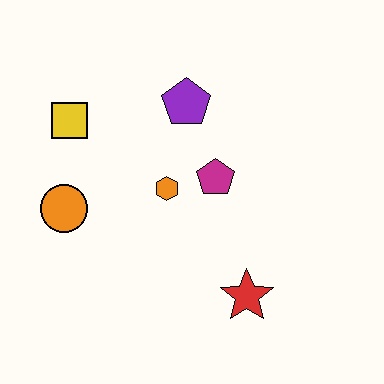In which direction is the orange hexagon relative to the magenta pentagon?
The orange hexagon is to the left of the magenta pentagon.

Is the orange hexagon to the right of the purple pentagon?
No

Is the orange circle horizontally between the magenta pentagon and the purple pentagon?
No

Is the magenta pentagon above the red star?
Yes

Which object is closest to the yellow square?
The orange circle is closest to the yellow square.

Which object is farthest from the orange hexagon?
The red star is farthest from the orange hexagon.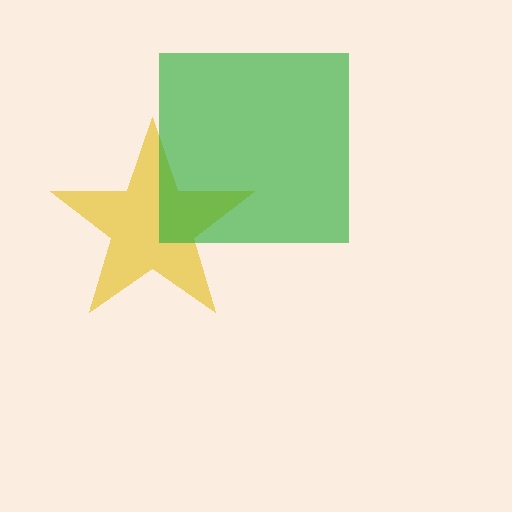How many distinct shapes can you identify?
There are 2 distinct shapes: a yellow star, a green square.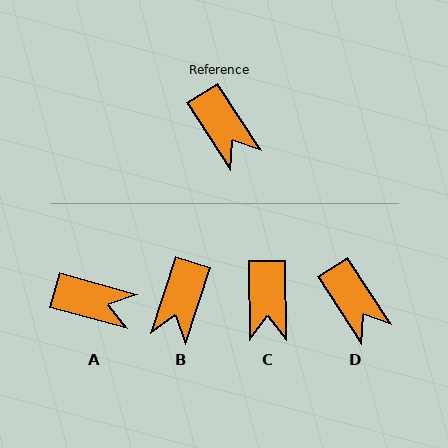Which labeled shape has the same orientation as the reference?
D.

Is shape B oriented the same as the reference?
No, it is off by about 51 degrees.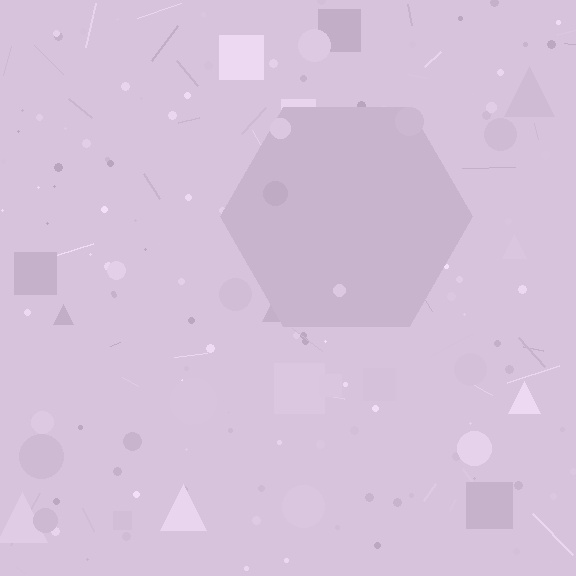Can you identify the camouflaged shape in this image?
The camouflaged shape is a hexagon.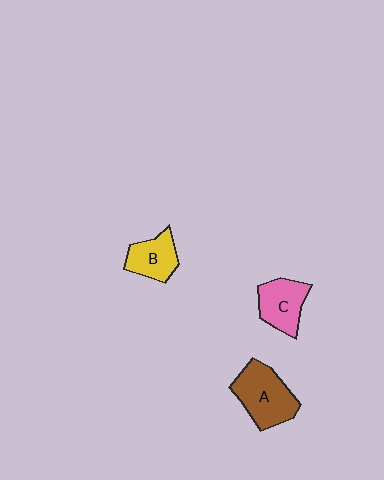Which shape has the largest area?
Shape A (brown).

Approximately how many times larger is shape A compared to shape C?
Approximately 1.4 times.